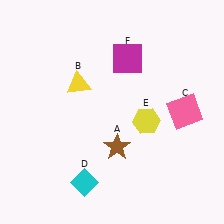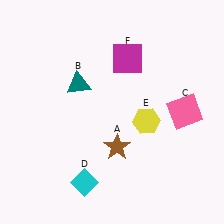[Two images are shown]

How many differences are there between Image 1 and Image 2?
There is 1 difference between the two images.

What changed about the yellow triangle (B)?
In Image 1, B is yellow. In Image 2, it changed to teal.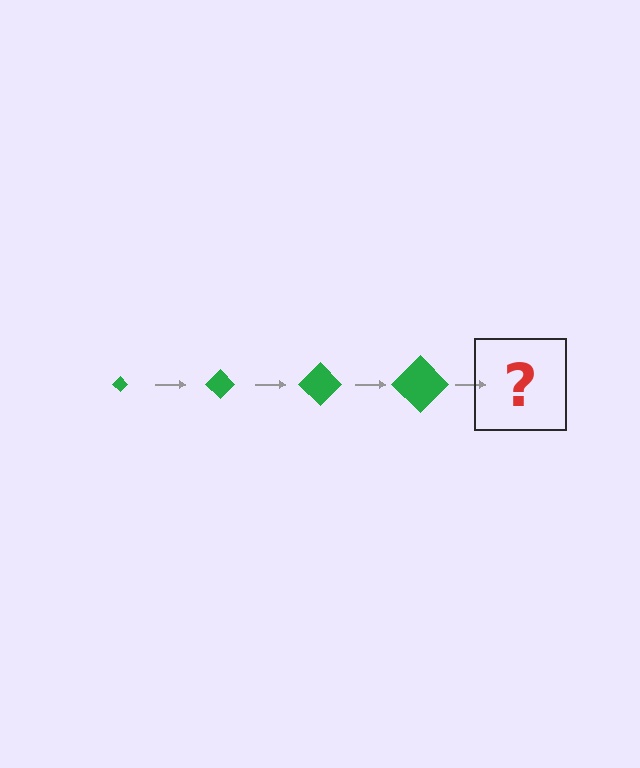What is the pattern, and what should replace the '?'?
The pattern is that the diamond gets progressively larger each step. The '?' should be a green diamond, larger than the previous one.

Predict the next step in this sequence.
The next step is a green diamond, larger than the previous one.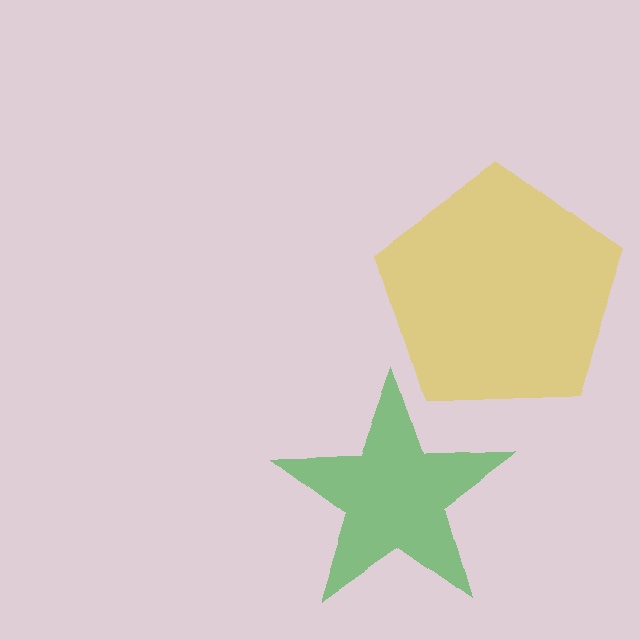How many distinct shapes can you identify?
There are 2 distinct shapes: a green star, a yellow pentagon.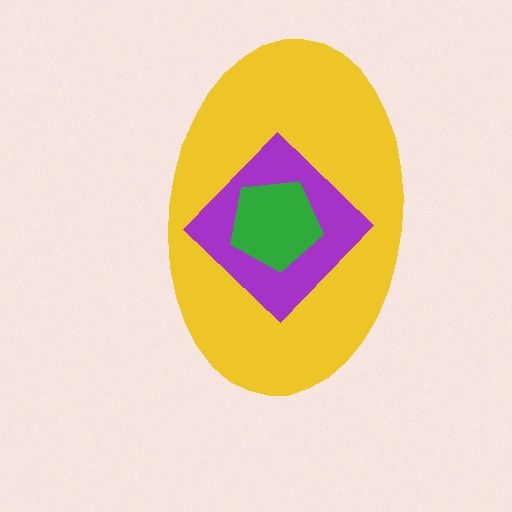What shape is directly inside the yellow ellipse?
The purple diamond.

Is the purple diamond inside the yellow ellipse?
Yes.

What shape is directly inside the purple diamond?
The green pentagon.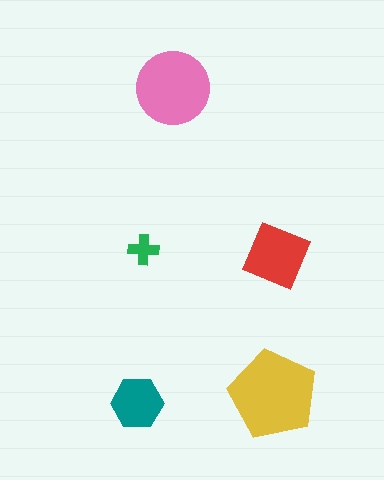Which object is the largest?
The yellow pentagon.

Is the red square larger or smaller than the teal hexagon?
Larger.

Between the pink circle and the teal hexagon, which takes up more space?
The pink circle.